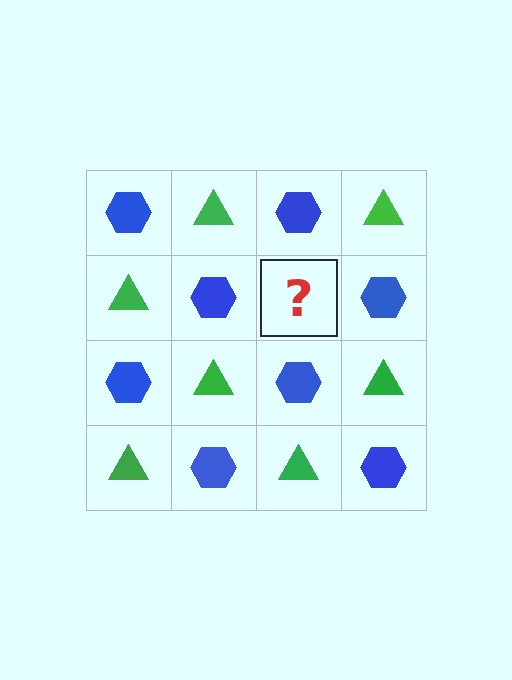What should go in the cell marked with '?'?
The missing cell should contain a green triangle.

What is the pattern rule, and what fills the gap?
The rule is that it alternates blue hexagon and green triangle in a checkerboard pattern. The gap should be filled with a green triangle.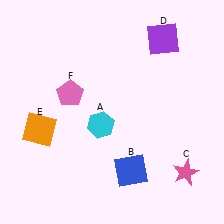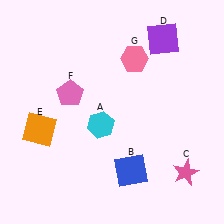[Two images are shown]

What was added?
A pink hexagon (G) was added in Image 2.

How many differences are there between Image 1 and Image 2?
There is 1 difference between the two images.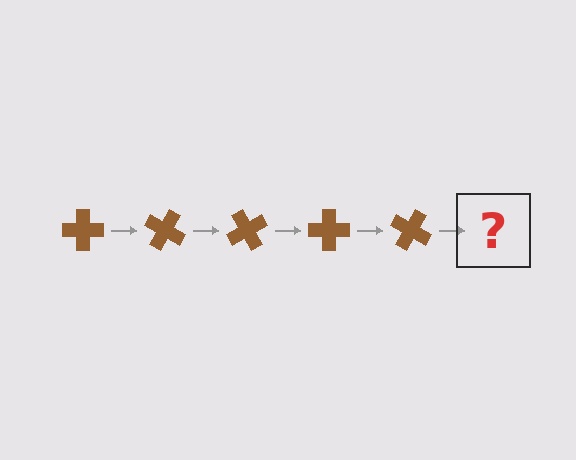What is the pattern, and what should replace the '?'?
The pattern is that the cross rotates 30 degrees each step. The '?' should be a brown cross rotated 150 degrees.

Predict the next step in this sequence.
The next step is a brown cross rotated 150 degrees.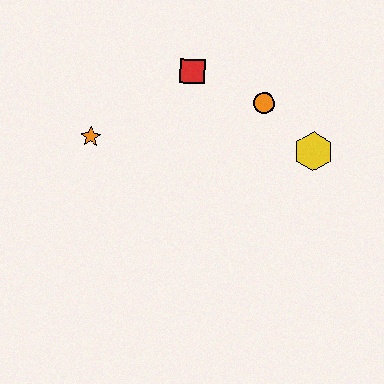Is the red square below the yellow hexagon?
No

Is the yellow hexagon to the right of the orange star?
Yes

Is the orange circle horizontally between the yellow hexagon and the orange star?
Yes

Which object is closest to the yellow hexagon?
The orange circle is closest to the yellow hexagon.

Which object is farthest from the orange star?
The yellow hexagon is farthest from the orange star.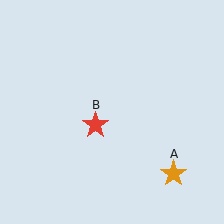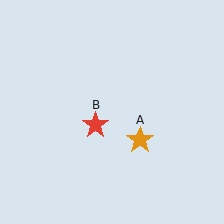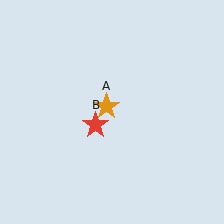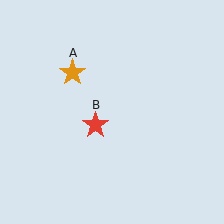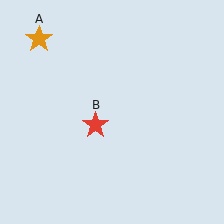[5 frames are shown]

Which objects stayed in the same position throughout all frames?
Red star (object B) remained stationary.